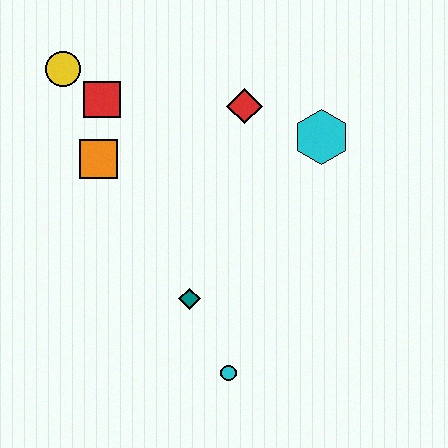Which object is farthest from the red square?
The cyan circle is farthest from the red square.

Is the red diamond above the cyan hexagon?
Yes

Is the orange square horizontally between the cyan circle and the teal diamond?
No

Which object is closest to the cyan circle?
The teal diamond is closest to the cyan circle.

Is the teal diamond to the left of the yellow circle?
No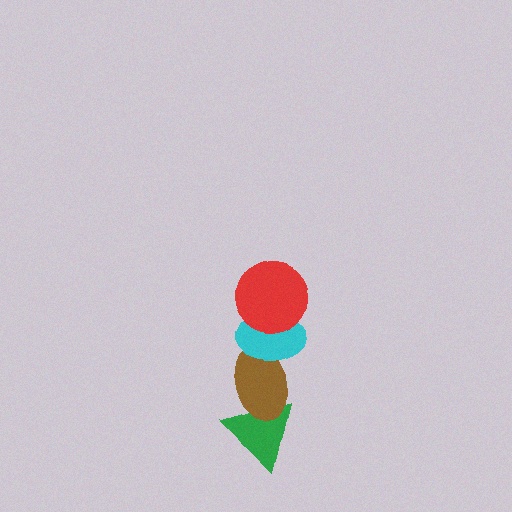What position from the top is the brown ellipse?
The brown ellipse is 3rd from the top.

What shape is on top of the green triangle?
The brown ellipse is on top of the green triangle.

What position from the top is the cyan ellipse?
The cyan ellipse is 2nd from the top.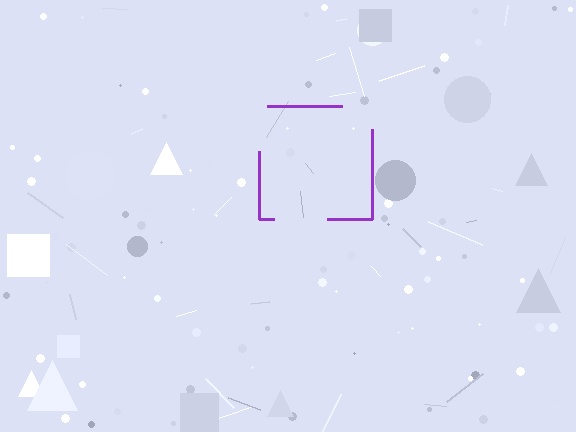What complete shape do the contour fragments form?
The contour fragments form a square.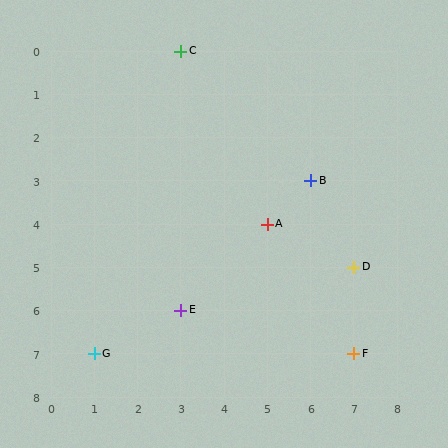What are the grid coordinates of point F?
Point F is at grid coordinates (7, 7).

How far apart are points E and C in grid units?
Points E and C are 6 rows apart.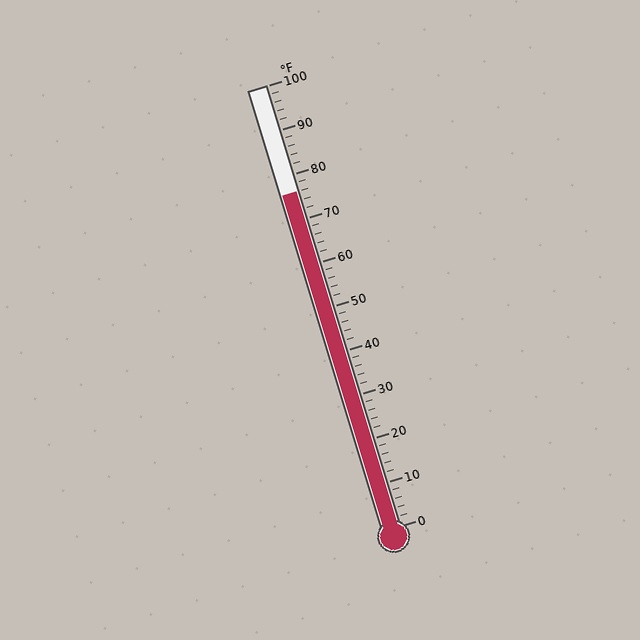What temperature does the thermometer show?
The thermometer shows approximately 76°F.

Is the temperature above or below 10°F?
The temperature is above 10°F.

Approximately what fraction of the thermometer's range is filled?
The thermometer is filled to approximately 75% of its range.